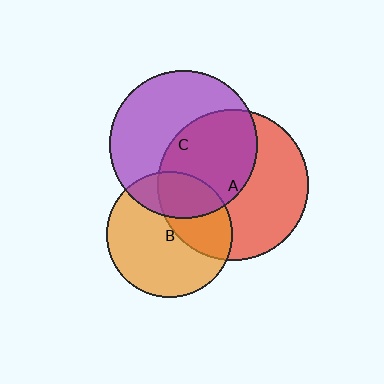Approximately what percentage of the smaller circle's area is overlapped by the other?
Approximately 35%.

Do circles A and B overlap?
Yes.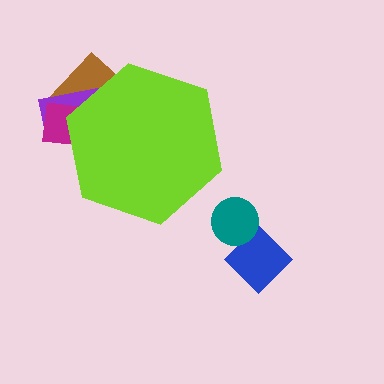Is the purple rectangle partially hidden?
Yes, the purple rectangle is partially hidden behind the lime hexagon.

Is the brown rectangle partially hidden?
Yes, the brown rectangle is partially hidden behind the lime hexagon.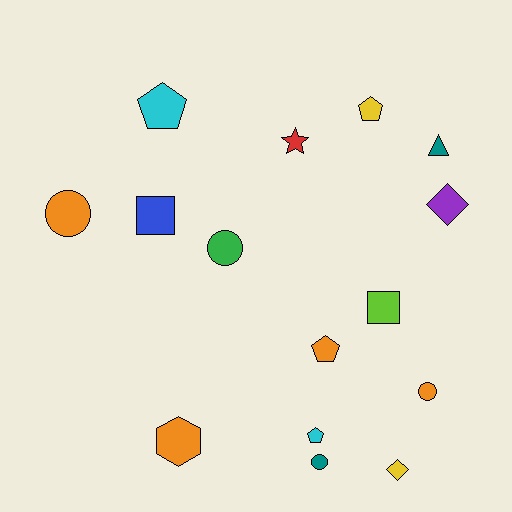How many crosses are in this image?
There are no crosses.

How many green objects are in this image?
There is 1 green object.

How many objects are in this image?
There are 15 objects.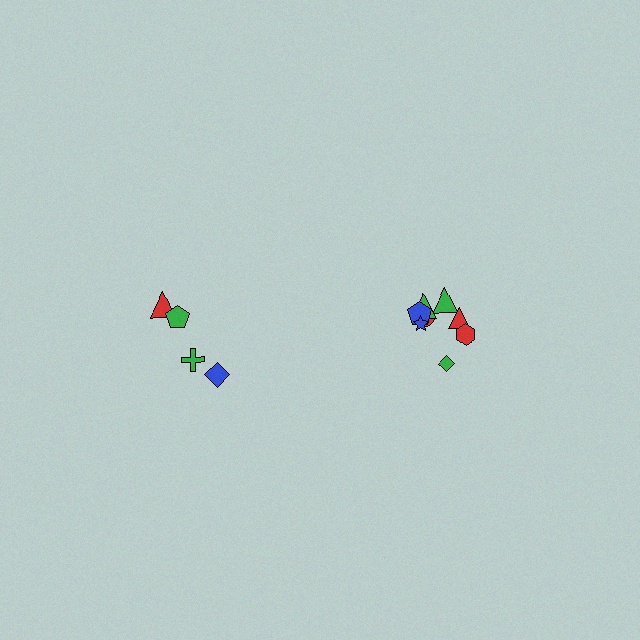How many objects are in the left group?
There are 4 objects.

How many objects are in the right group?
There are 8 objects.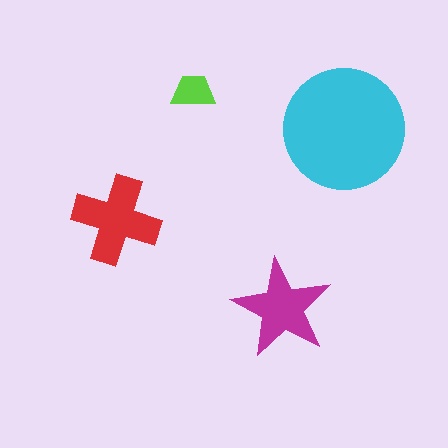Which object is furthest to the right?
The cyan circle is rightmost.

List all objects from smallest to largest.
The lime trapezoid, the magenta star, the red cross, the cyan circle.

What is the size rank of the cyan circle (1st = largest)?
1st.